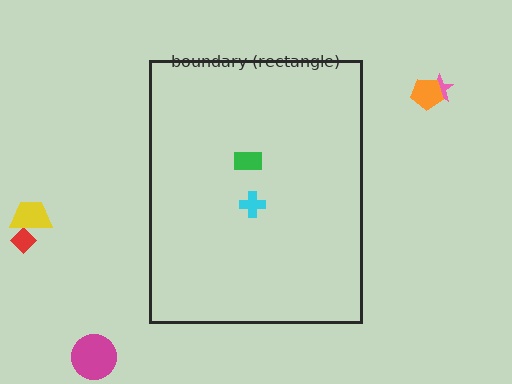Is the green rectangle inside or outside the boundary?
Inside.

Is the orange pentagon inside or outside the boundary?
Outside.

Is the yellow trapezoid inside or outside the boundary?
Outside.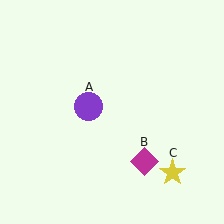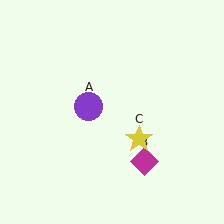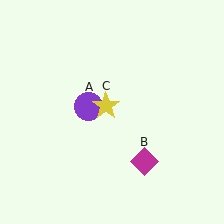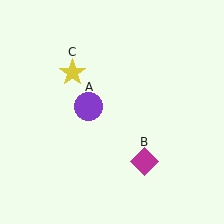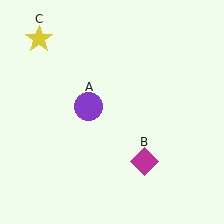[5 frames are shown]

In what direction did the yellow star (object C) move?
The yellow star (object C) moved up and to the left.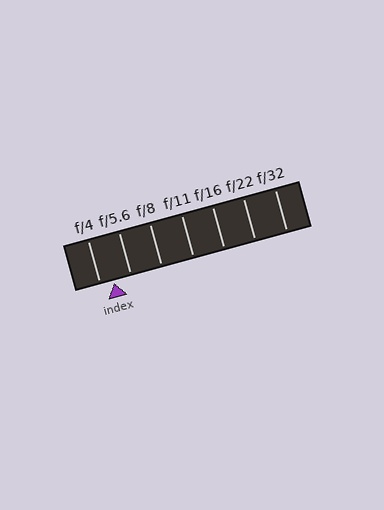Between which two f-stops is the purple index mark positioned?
The index mark is between f/4 and f/5.6.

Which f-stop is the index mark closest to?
The index mark is closest to f/4.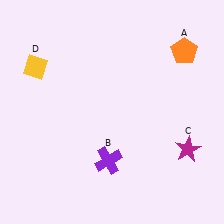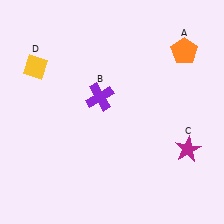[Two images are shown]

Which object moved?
The purple cross (B) moved up.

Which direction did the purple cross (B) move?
The purple cross (B) moved up.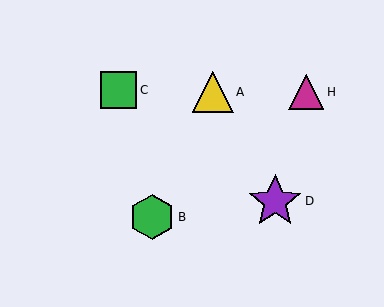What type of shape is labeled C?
Shape C is a green square.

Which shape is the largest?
The purple star (labeled D) is the largest.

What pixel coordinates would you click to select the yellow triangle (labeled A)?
Click at (213, 92) to select the yellow triangle A.